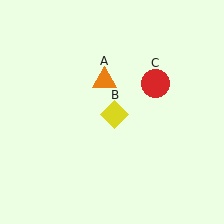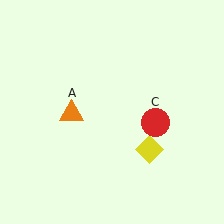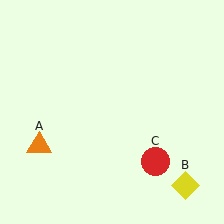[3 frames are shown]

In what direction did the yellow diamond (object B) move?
The yellow diamond (object B) moved down and to the right.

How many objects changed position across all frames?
3 objects changed position: orange triangle (object A), yellow diamond (object B), red circle (object C).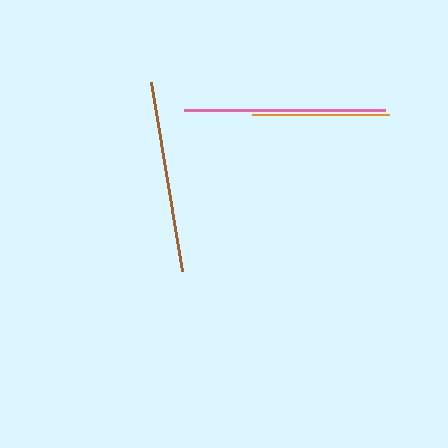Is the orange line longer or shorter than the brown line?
The brown line is longer than the orange line.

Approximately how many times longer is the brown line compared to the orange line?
The brown line is approximately 1.4 times the length of the orange line.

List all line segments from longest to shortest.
From longest to shortest: pink, brown, orange.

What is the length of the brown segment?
The brown segment is approximately 191 pixels long.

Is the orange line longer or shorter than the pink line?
The pink line is longer than the orange line.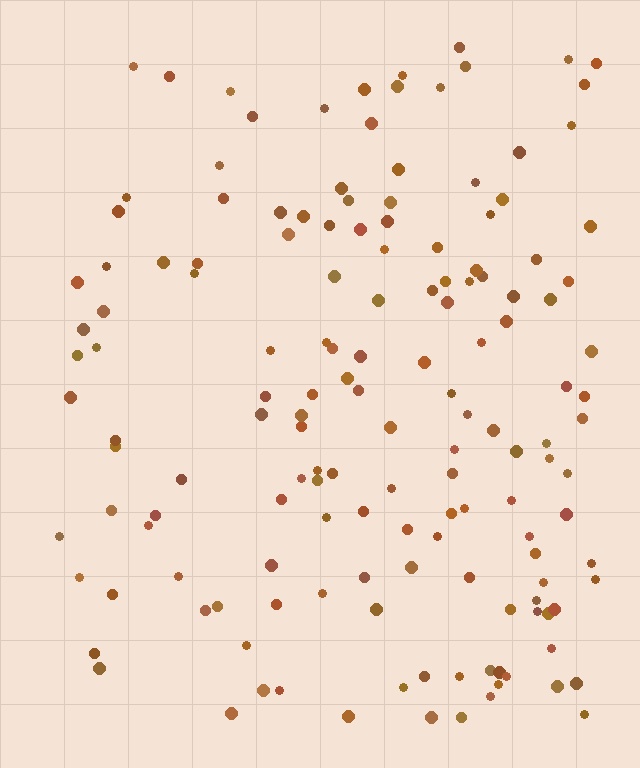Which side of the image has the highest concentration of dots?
The right.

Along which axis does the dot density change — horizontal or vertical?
Horizontal.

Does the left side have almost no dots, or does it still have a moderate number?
Still a moderate number, just noticeably fewer than the right.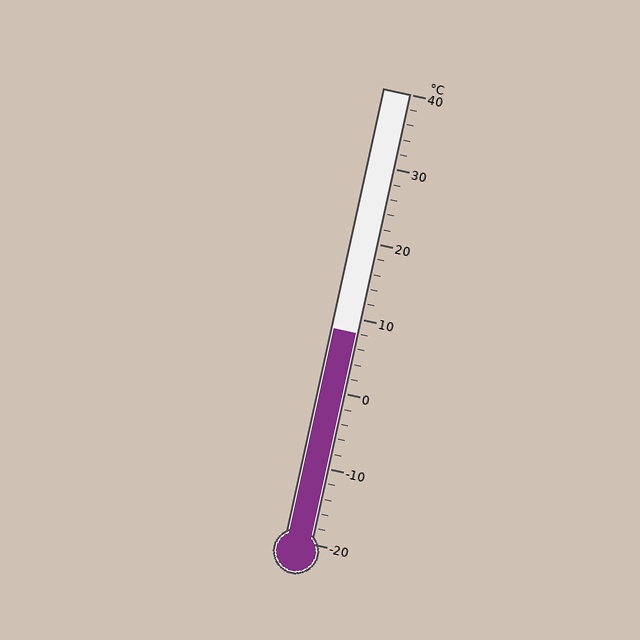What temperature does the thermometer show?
The thermometer shows approximately 8°C.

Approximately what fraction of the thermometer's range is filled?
The thermometer is filled to approximately 45% of its range.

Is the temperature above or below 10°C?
The temperature is below 10°C.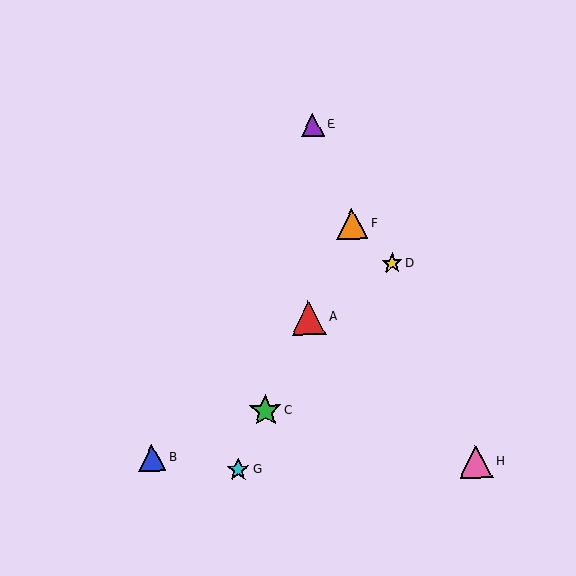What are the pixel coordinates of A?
Object A is at (309, 318).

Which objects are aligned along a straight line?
Objects A, C, F, G are aligned along a straight line.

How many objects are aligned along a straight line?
4 objects (A, C, F, G) are aligned along a straight line.